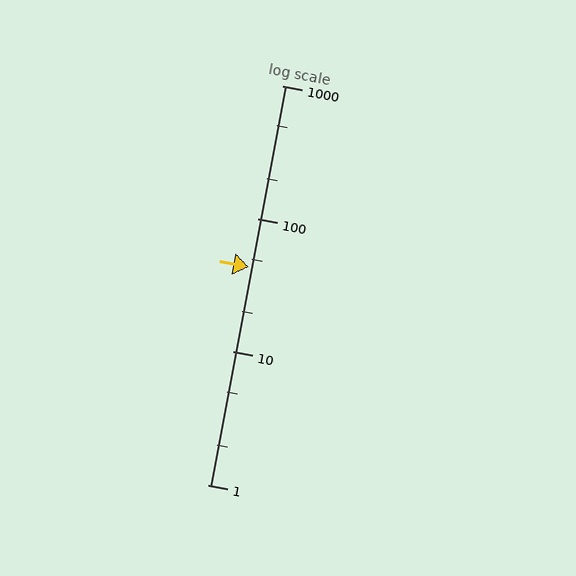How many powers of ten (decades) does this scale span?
The scale spans 3 decades, from 1 to 1000.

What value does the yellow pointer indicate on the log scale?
The pointer indicates approximately 43.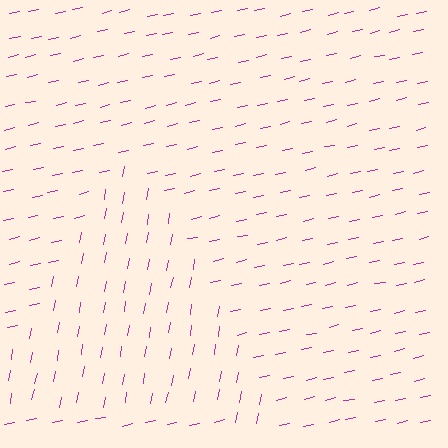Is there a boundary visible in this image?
Yes, there is a texture boundary formed by a change in line orientation.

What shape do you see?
I see a triangle.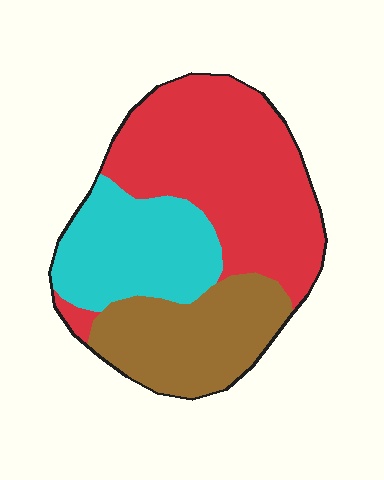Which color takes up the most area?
Red, at roughly 50%.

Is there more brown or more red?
Red.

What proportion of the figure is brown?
Brown covers around 25% of the figure.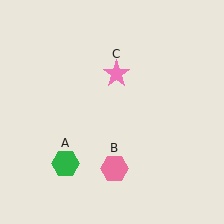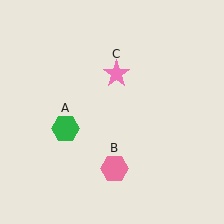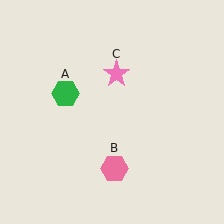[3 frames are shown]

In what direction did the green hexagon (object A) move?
The green hexagon (object A) moved up.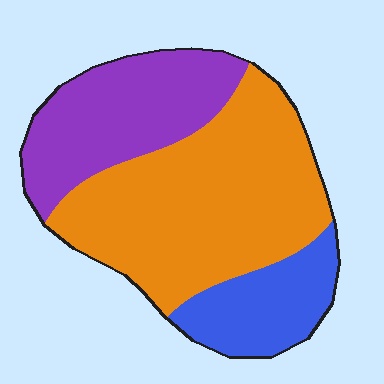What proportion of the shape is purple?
Purple covers 29% of the shape.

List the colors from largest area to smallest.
From largest to smallest: orange, purple, blue.